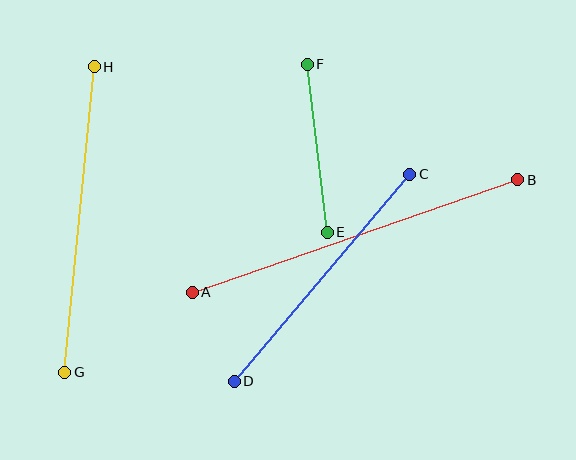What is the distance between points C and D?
The distance is approximately 271 pixels.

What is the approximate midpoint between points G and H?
The midpoint is at approximately (80, 220) pixels.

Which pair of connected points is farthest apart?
Points A and B are farthest apart.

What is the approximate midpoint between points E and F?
The midpoint is at approximately (317, 148) pixels.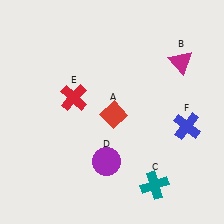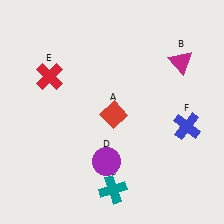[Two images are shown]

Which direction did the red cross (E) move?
The red cross (E) moved left.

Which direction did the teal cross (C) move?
The teal cross (C) moved left.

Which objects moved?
The objects that moved are: the teal cross (C), the red cross (E).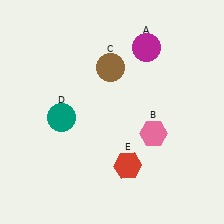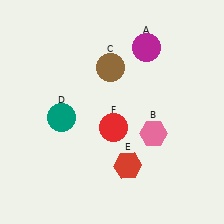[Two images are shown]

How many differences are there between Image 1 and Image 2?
There is 1 difference between the two images.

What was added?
A red circle (F) was added in Image 2.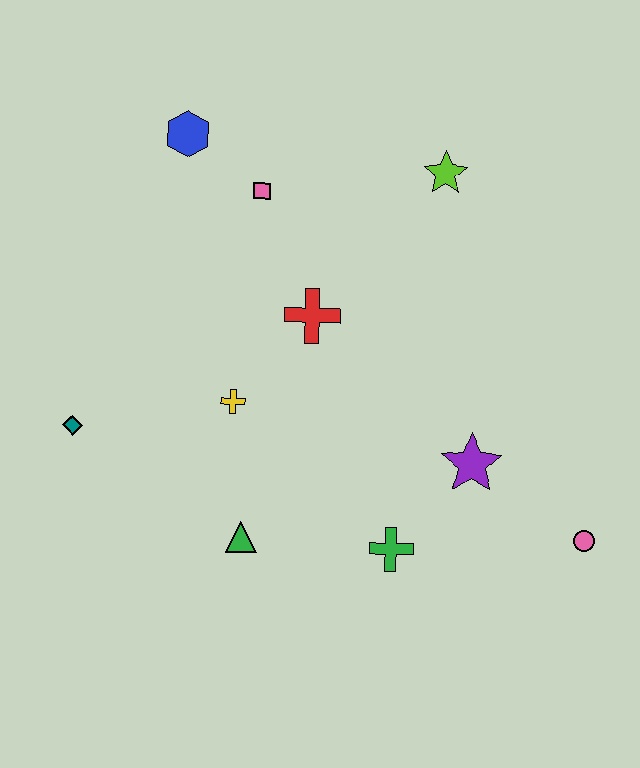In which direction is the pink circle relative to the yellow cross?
The pink circle is to the right of the yellow cross.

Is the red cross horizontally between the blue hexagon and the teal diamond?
No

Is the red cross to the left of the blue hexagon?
No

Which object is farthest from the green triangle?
The lime star is farthest from the green triangle.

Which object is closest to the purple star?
The green cross is closest to the purple star.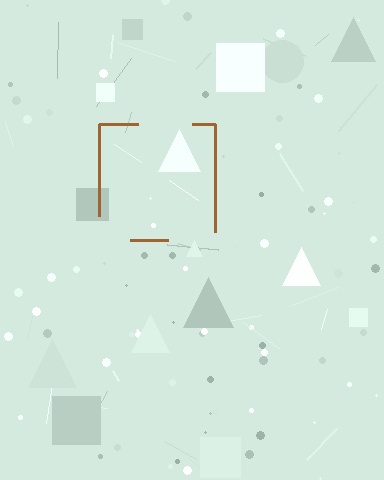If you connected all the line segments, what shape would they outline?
They would outline a square.